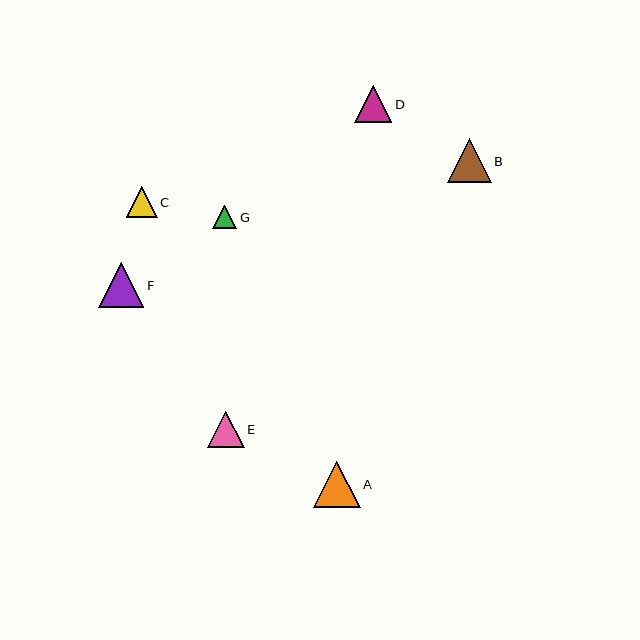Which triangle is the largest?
Triangle A is the largest with a size of approximately 46 pixels.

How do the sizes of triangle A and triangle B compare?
Triangle A and triangle B are approximately the same size.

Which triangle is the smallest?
Triangle G is the smallest with a size of approximately 24 pixels.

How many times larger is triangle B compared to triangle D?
Triangle B is approximately 1.2 times the size of triangle D.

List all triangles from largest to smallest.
From largest to smallest: A, F, B, D, E, C, G.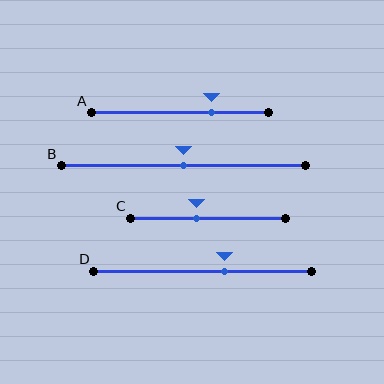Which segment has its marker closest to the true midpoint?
Segment B has its marker closest to the true midpoint.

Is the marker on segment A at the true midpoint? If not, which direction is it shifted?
No, the marker on segment A is shifted to the right by about 18% of the segment length.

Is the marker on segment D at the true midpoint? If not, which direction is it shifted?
No, the marker on segment D is shifted to the right by about 10% of the segment length.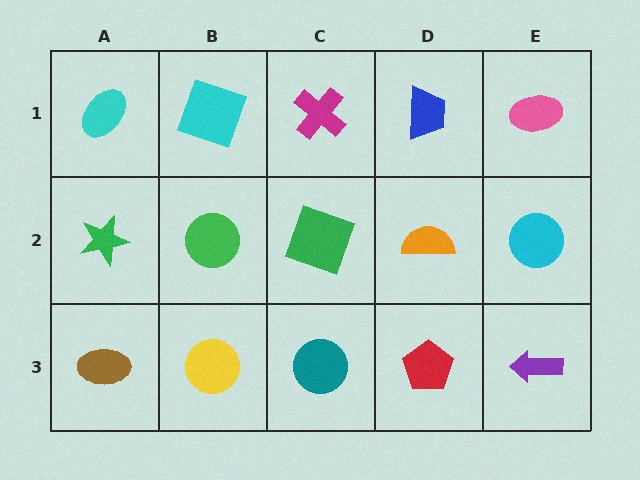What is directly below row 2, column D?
A red pentagon.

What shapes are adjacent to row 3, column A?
A green star (row 2, column A), a yellow circle (row 3, column B).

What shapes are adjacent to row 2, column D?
A blue trapezoid (row 1, column D), a red pentagon (row 3, column D), a green square (row 2, column C), a cyan circle (row 2, column E).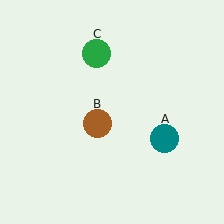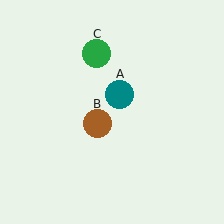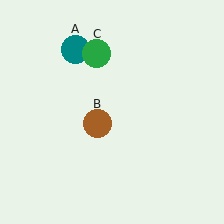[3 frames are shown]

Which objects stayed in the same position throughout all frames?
Brown circle (object B) and green circle (object C) remained stationary.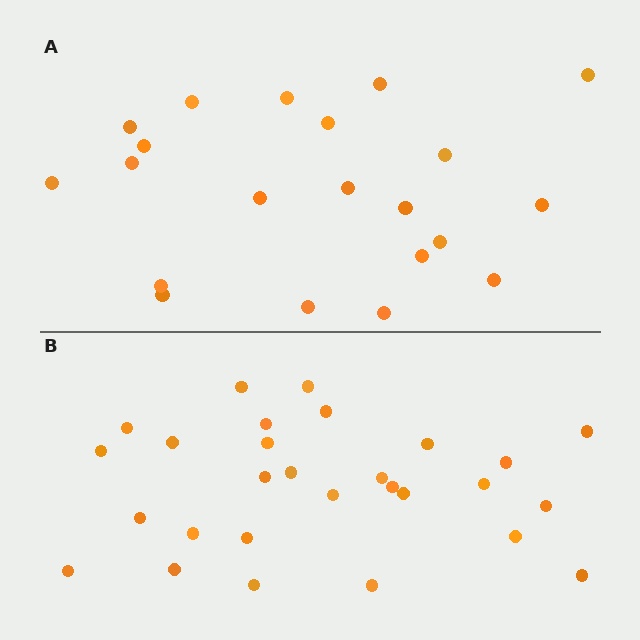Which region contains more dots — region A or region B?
Region B (the bottom region) has more dots.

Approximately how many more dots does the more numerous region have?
Region B has roughly 8 or so more dots than region A.